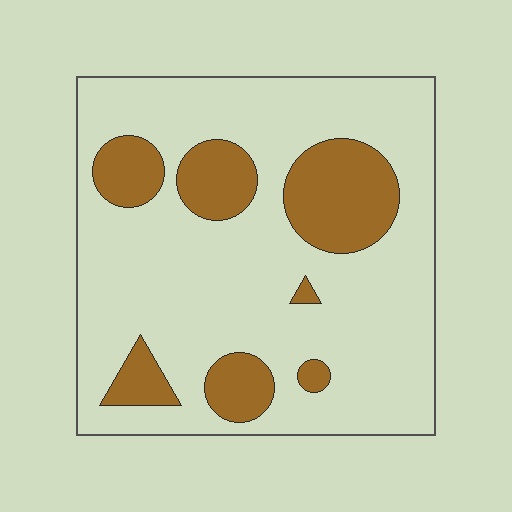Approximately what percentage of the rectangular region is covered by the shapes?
Approximately 20%.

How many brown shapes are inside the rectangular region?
7.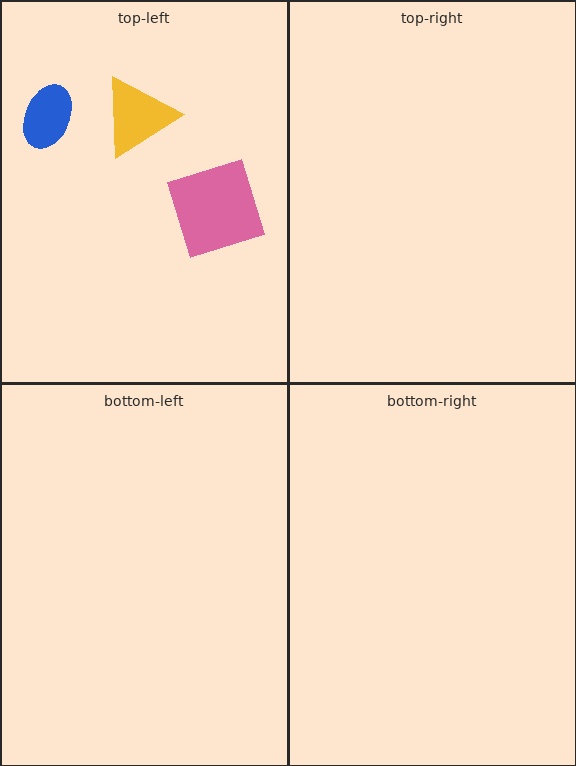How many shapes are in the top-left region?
3.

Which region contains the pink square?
The top-left region.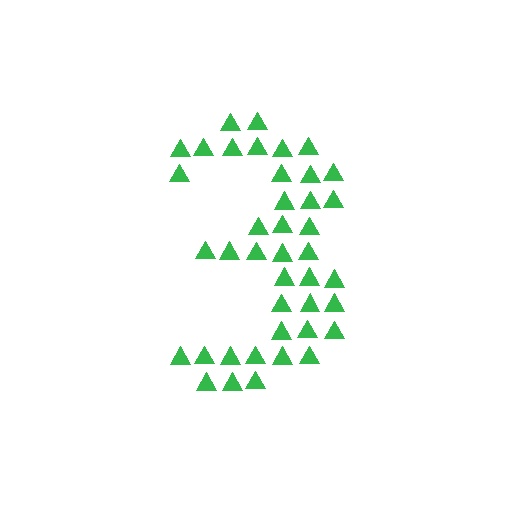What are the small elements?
The small elements are triangles.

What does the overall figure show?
The overall figure shows the digit 3.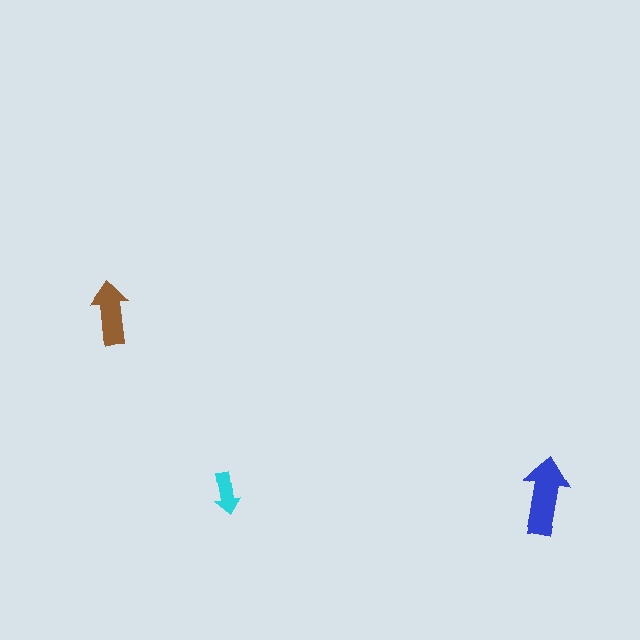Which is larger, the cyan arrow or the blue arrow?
The blue one.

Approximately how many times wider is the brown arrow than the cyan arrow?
About 1.5 times wider.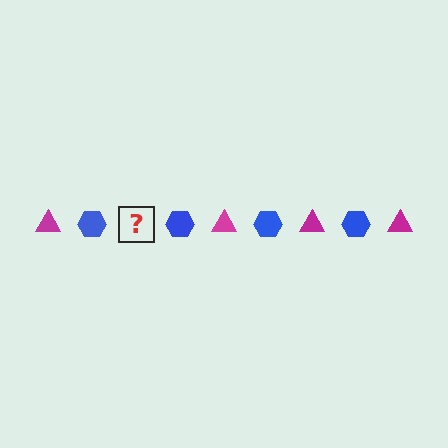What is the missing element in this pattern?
The missing element is a magenta triangle.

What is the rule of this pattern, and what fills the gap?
The rule is that the pattern alternates between magenta triangle and blue hexagon. The gap should be filled with a magenta triangle.